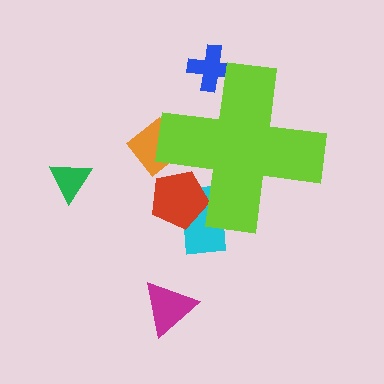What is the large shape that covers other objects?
A lime cross.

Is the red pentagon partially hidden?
Yes, the red pentagon is partially hidden behind the lime cross.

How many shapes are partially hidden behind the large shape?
4 shapes are partially hidden.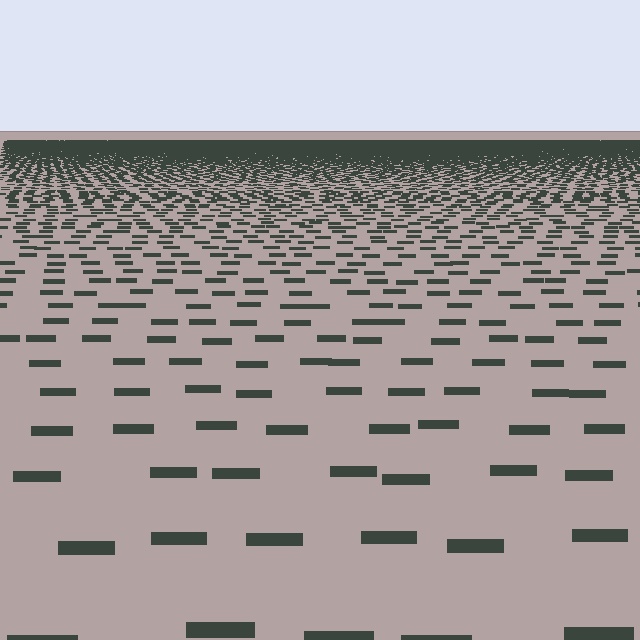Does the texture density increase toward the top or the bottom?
Density increases toward the top.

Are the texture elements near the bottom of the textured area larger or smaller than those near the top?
Larger. Near the bottom, elements are closer to the viewer and appear at a bigger on-screen size.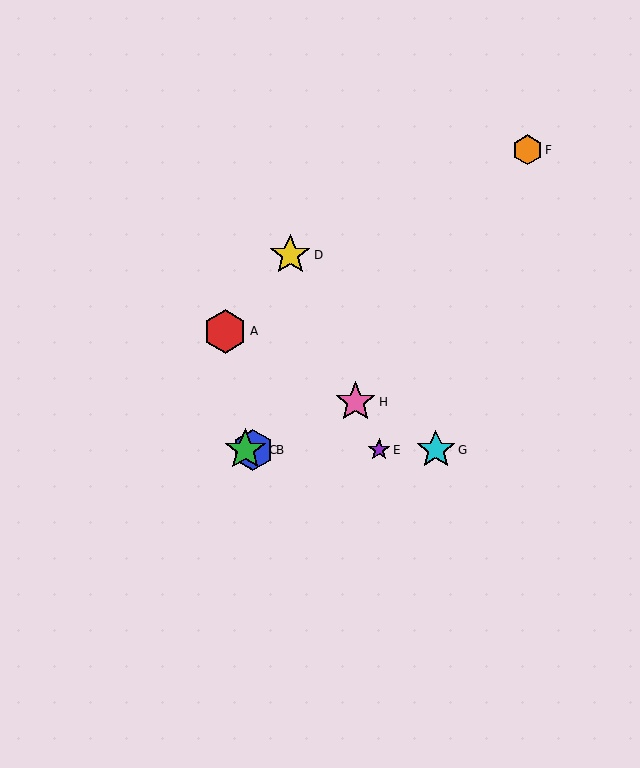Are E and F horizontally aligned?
No, E is at y≈450 and F is at y≈150.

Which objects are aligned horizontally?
Objects B, C, E, G are aligned horizontally.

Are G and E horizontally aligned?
Yes, both are at y≈450.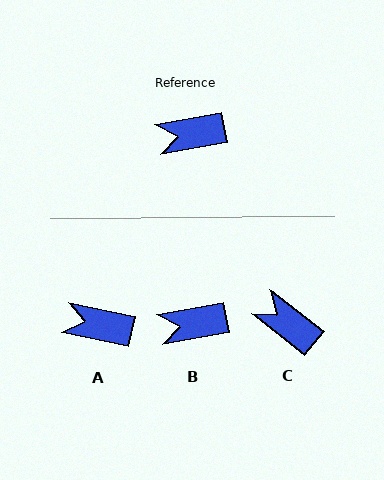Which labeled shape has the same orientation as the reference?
B.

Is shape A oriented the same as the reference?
No, it is off by about 23 degrees.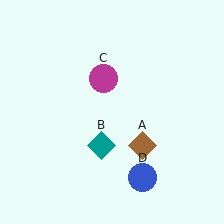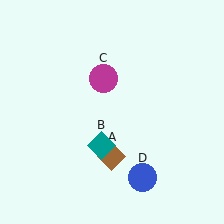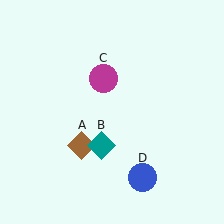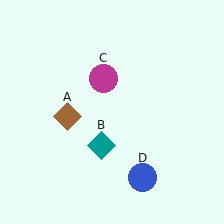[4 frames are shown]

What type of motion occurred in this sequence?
The brown diamond (object A) rotated clockwise around the center of the scene.